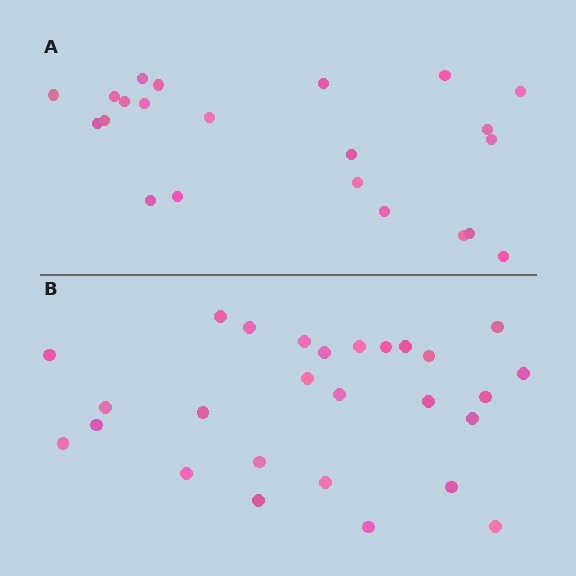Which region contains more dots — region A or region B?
Region B (the bottom region) has more dots.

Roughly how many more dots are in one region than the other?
Region B has about 5 more dots than region A.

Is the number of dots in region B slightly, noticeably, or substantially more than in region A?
Region B has only slightly more — the two regions are fairly close. The ratio is roughly 1.2 to 1.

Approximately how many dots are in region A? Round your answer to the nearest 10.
About 20 dots. (The exact count is 22, which rounds to 20.)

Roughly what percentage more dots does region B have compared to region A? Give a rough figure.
About 25% more.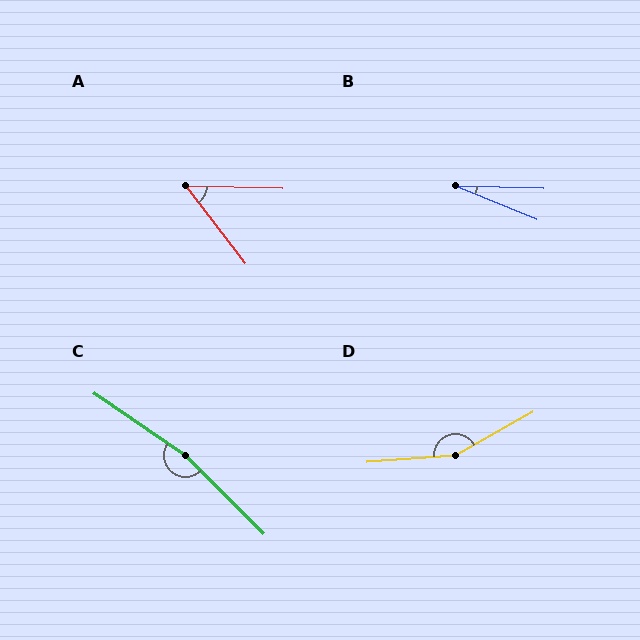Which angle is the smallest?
B, at approximately 21 degrees.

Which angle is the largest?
C, at approximately 169 degrees.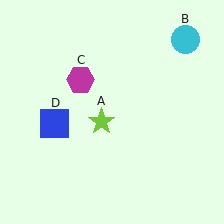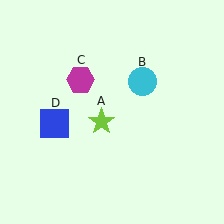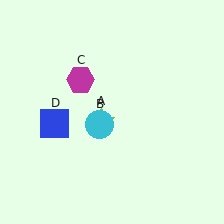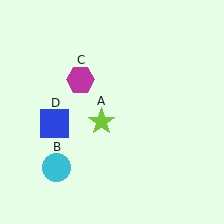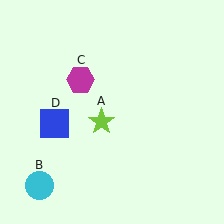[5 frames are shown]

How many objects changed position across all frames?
1 object changed position: cyan circle (object B).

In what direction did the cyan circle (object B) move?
The cyan circle (object B) moved down and to the left.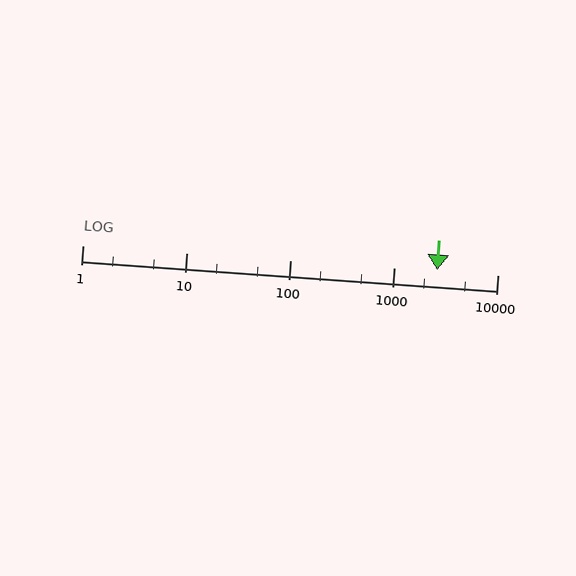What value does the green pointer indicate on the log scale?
The pointer indicates approximately 2600.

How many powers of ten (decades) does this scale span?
The scale spans 4 decades, from 1 to 10000.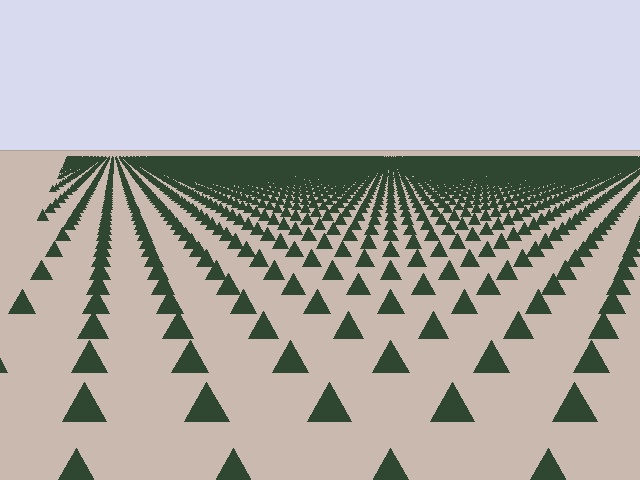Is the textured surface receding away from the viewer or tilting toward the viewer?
The surface is receding away from the viewer. Texture elements get smaller and denser toward the top.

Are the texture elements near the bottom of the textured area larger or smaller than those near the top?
Larger. Near the bottom, elements are closer to the viewer and appear at a bigger on-screen size.